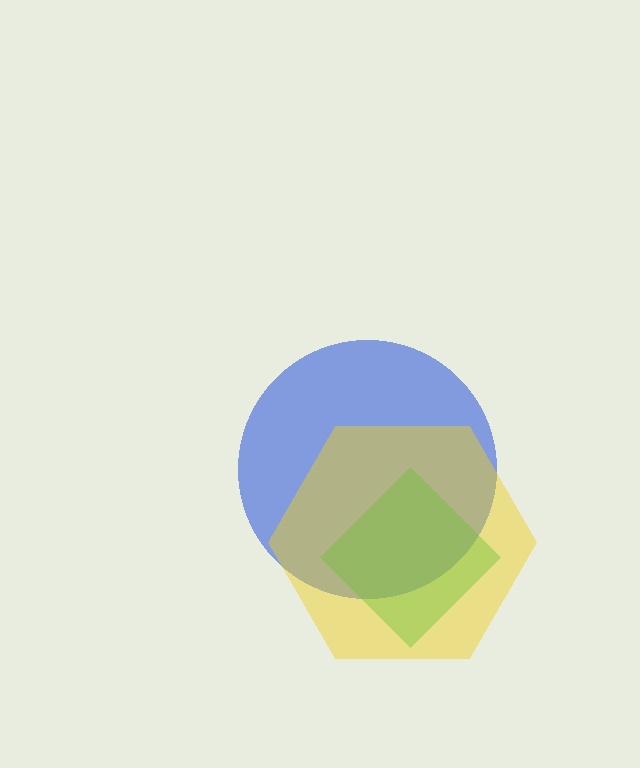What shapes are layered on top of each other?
The layered shapes are: a blue circle, a yellow hexagon, a lime diamond.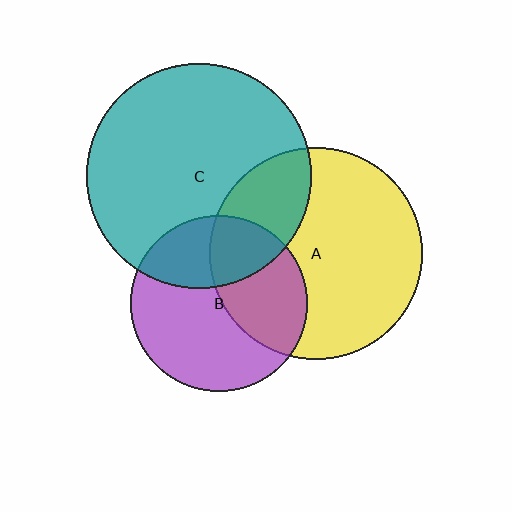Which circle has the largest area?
Circle C (teal).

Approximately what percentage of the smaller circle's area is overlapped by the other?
Approximately 30%.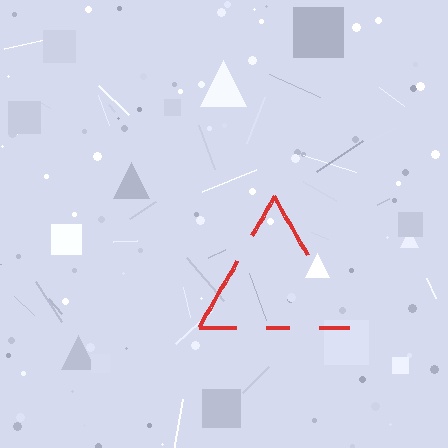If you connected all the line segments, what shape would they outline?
They would outline a triangle.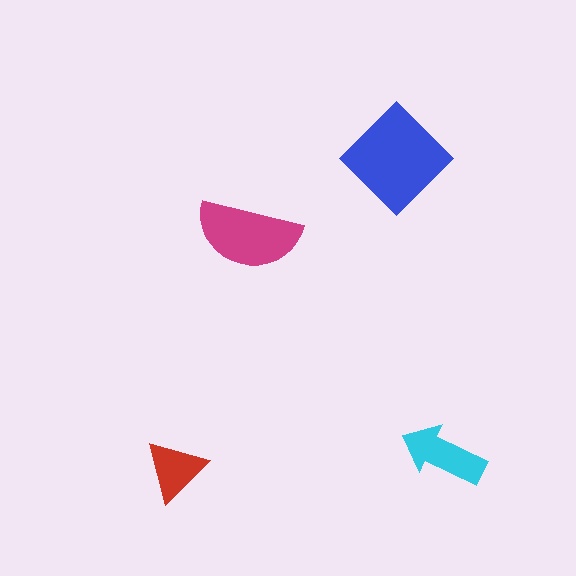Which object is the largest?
The blue diamond.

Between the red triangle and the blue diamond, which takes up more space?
The blue diamond.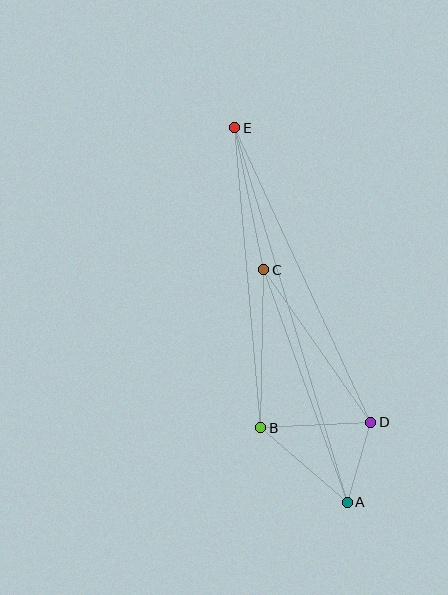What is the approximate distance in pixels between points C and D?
The distance between C and D is approximately 186 pixels.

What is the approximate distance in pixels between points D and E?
The distance between D and E is approximately 325 pixels.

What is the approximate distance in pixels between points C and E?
The distance between C and E is approximately 145 pixels.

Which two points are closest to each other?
Points A and D are closest to each other.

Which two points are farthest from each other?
Points A and E are farthest from each other.